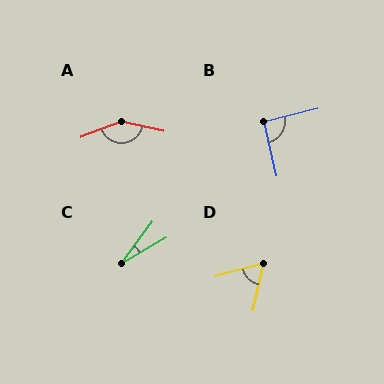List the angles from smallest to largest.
C (24°), D (63°), B (91°), A (146°).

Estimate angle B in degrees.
Approximately 91 degrees.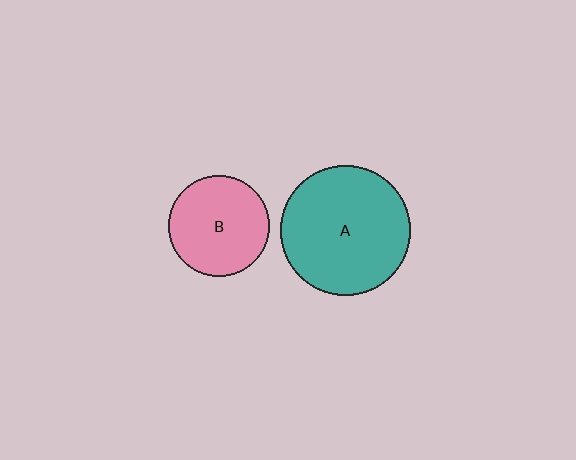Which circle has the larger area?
Circle A (teal).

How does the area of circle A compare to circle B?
Approximately 1.7 times.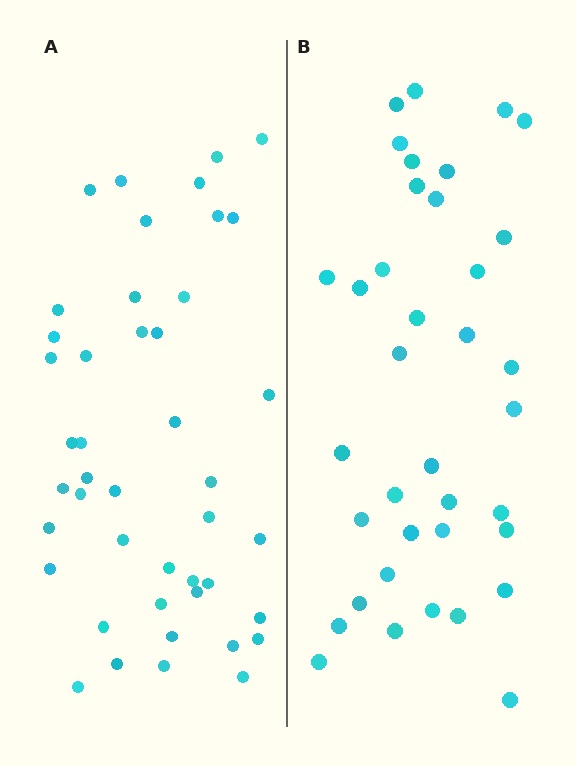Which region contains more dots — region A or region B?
Region A (the left region) has more dots.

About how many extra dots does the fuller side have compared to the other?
Region A has roughly 8 or so more dots than region B.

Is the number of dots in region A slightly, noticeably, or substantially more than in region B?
Region A has only slightly more — the two regions are fairly close. The ratio is roughly 1.2 to 1.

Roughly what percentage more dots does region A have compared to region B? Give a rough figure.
About 20% more.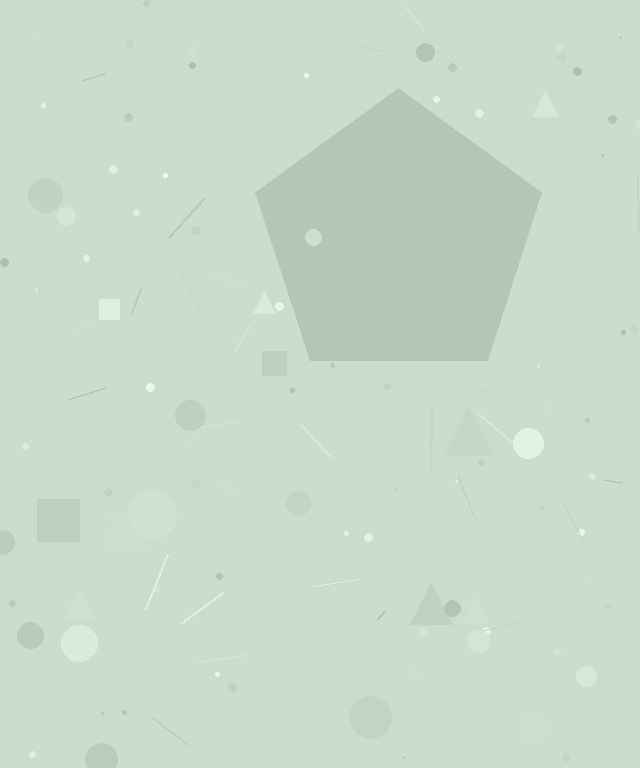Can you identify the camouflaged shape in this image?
The camouflaged shape is a pentagon.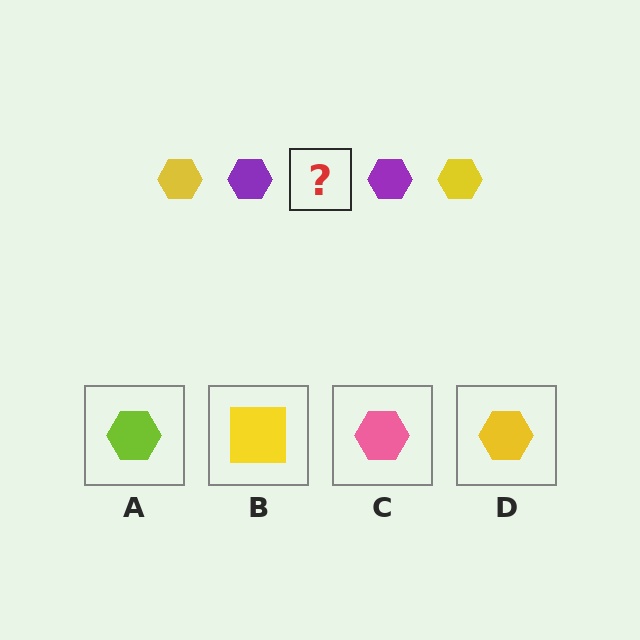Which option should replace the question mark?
Option D.